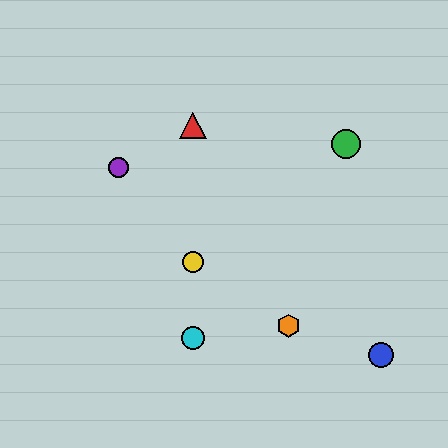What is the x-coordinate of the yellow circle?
The yellow circle is at x≈193.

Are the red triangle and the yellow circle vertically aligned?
Yes, both are at x≈193.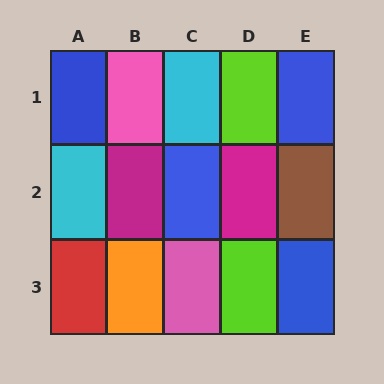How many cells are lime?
2 cells are lime.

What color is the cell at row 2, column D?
Magenta.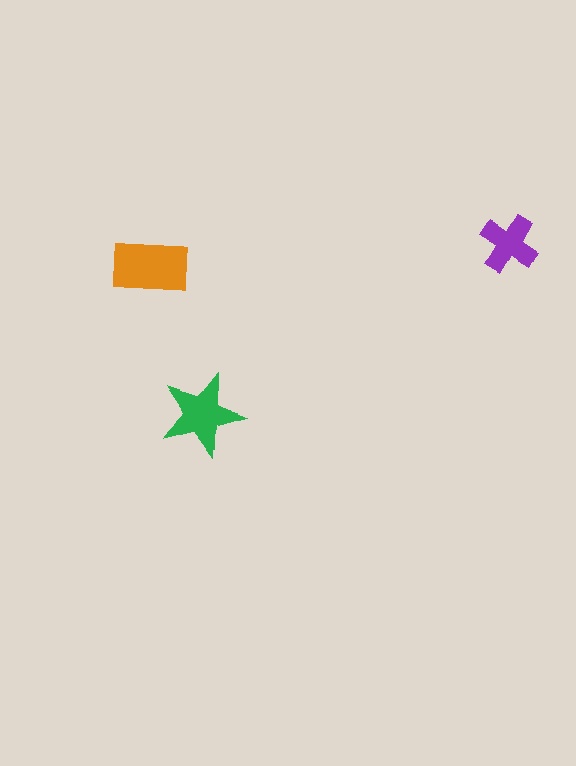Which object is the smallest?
The purple cross.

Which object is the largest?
The orange rectangle.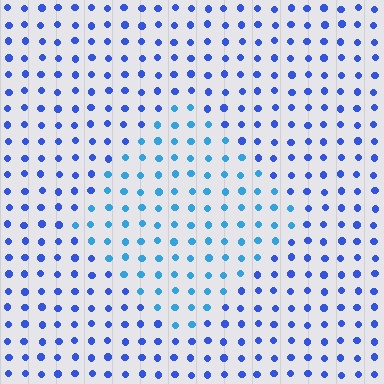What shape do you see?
I see a diamond.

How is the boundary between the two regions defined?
The boundary is defined purely by a slight shift in hue (about 28 degrees). Spacing, size, and orientation are identical on both sides.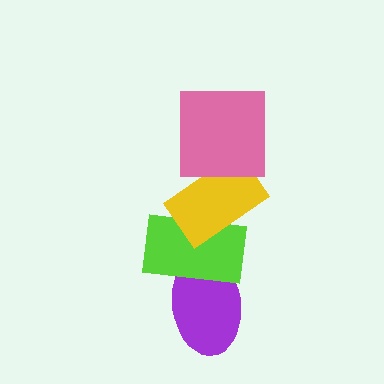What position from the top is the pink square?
The pink square is 1st from the top.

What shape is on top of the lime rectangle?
The yellow rectangle is on top of the lime rectangle.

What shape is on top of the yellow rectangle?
The pink square is on top of the yellow rectangle.